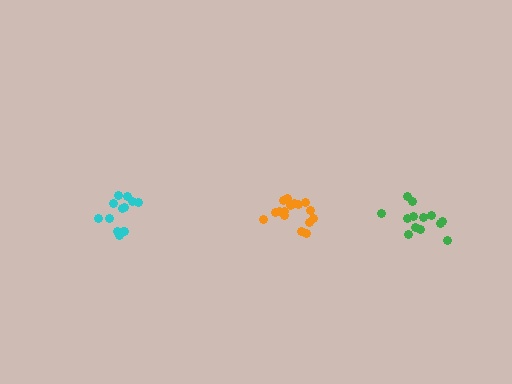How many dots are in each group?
Group 1: 16 dots, Group 2: 13 dots, Group 3: 13 dots (42 total).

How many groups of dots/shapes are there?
There are 3 groups.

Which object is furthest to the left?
The cyan cluster is leftmost.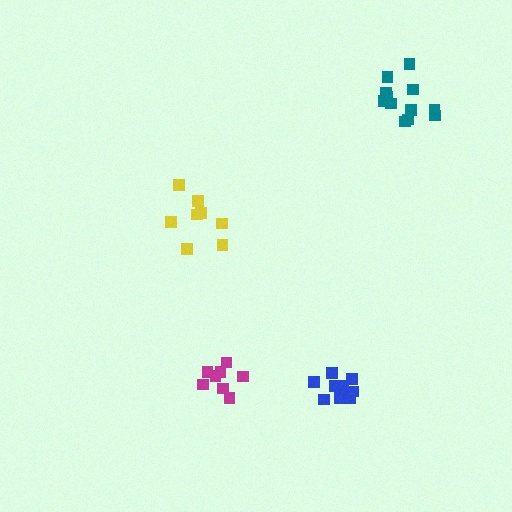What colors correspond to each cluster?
The clusters are colored: magenta, teal, blue, yellow.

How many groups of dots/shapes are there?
There are 4 groups.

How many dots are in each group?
Group 1: 8 dots, Group 2: 12 dots, Group 3: 11 dots, Group 4: 8 dots (39 total).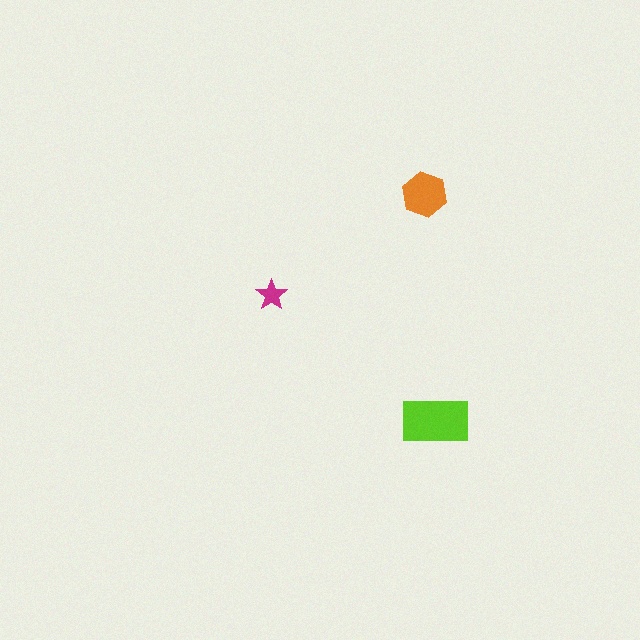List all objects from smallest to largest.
The magenta star, the orange hexagon, the lime rectangle.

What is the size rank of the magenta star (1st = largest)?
3rd.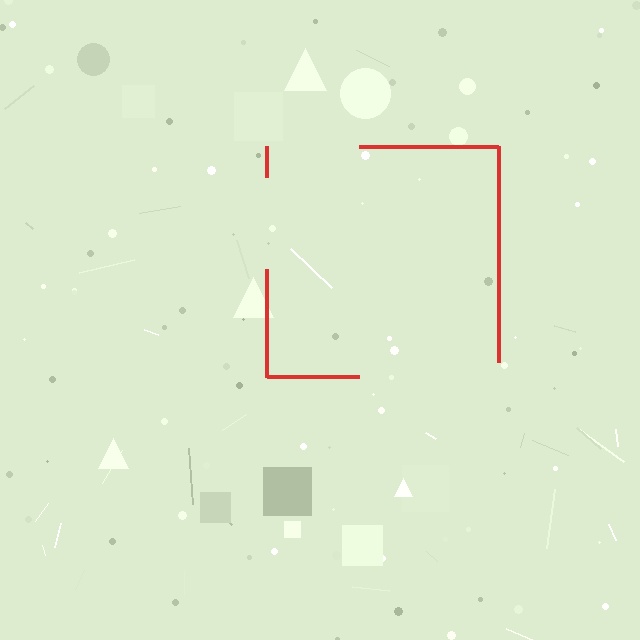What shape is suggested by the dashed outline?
The dashed outline suggests a square.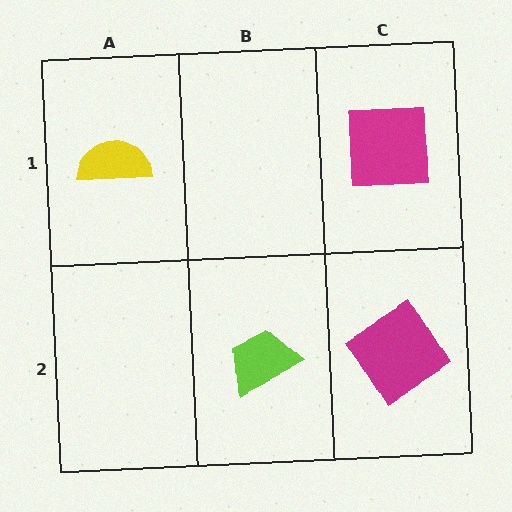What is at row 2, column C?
A magenta diamond.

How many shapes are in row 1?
2 shapes.